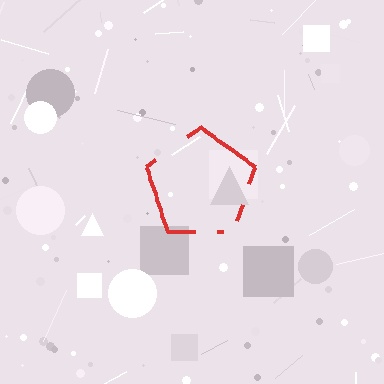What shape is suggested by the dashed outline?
The dashed outline suggests a pentagon.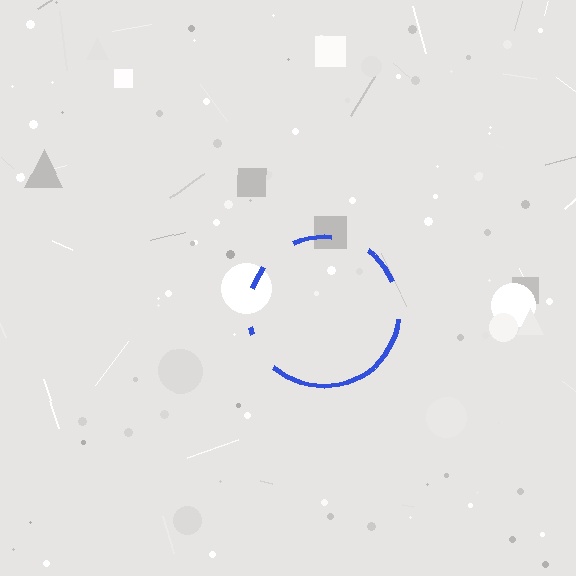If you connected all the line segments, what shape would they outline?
They would outline a circle.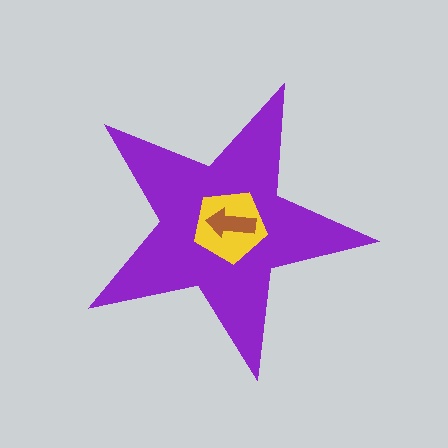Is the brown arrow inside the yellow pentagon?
Yes.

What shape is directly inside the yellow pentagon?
The brown arrow.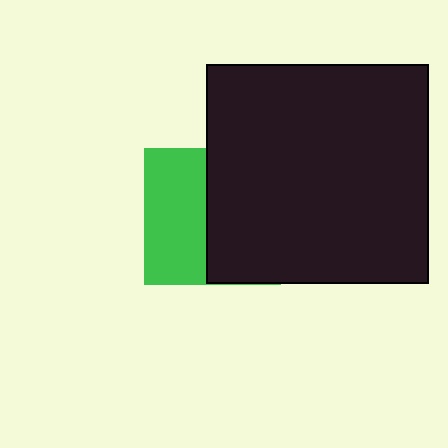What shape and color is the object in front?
The object in front is a black rectangle.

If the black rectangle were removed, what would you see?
You would see the complete green square.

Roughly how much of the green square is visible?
About half of it is visible (roughly 46%).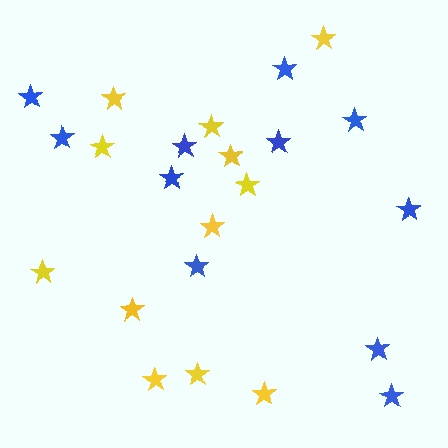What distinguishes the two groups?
There are 2 groups: one group of blue stars (11) and one group of yellow stars (12).